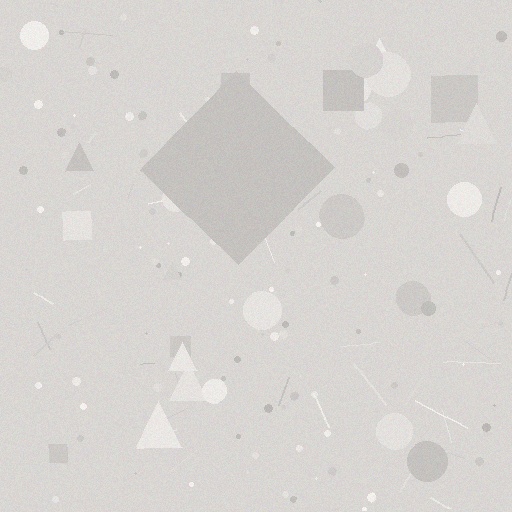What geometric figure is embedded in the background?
A diamond is embedded in the background.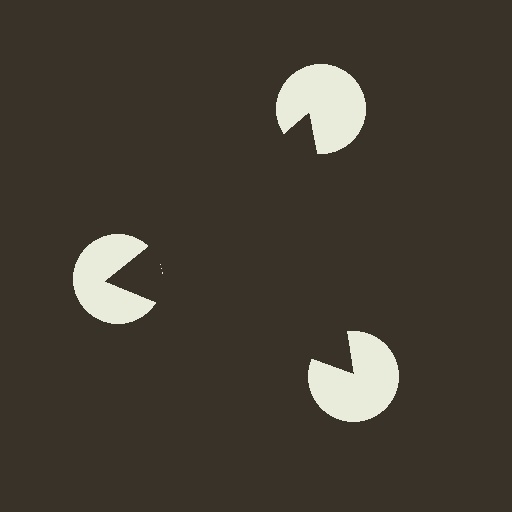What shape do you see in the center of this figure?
An illusory triangle — its edges are inferred from the aligned wedge cuts in the pac-man discs, not physically drawn.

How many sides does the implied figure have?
3 sides.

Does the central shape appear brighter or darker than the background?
It typically appears slightly darker than the background, even though no actual brightness change is drawn.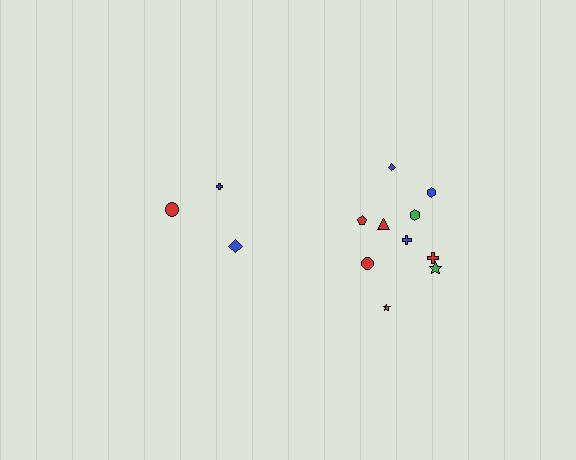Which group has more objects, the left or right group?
The right group.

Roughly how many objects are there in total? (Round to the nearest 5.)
Roughly 15 objects in total.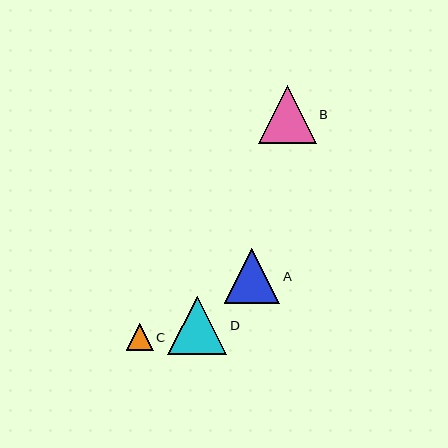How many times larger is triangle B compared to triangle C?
Triangle B is approximately 2.2 times the size of triangle C.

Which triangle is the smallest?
Triangle C is the smallest with a size of approximately 27 pixels.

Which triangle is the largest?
Triangle D is the largest with a size of approximately 59 pixels.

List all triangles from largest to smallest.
From largest to smallest: D, B, A, C.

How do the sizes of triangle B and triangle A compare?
Triangle B and triangle A are approximately the same size.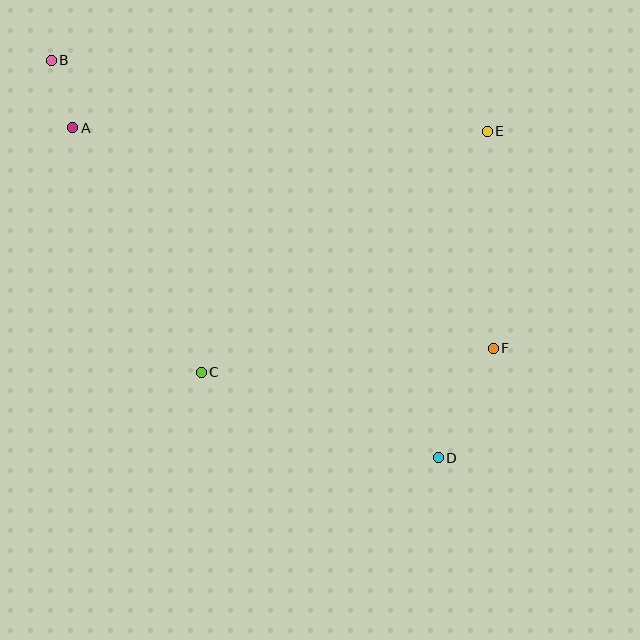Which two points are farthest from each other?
Points B and D are farthest from each other.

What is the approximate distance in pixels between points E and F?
The distance between E and F is approximately 217 pixels.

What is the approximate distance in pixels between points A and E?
The distance between A and E is approximately 414 pixels.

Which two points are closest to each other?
Points A and B are closest to each other.